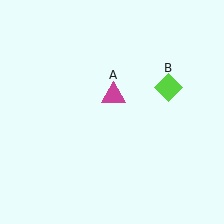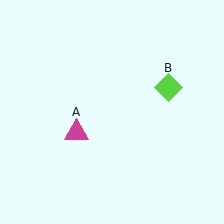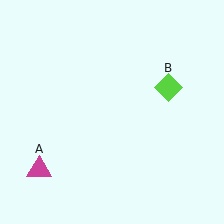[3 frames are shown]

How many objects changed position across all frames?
1 object changed position: magenta triangle (object A).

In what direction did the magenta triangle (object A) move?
The magenta triangle (object A) moved down and to the left.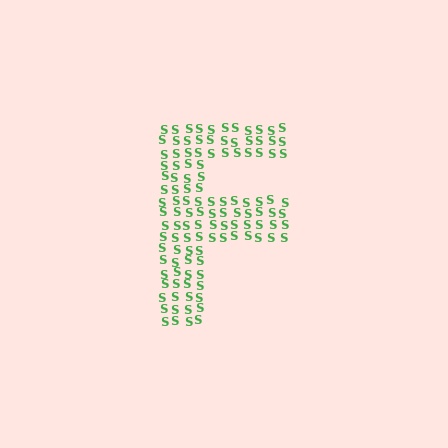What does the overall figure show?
The overall figure shows the letter F.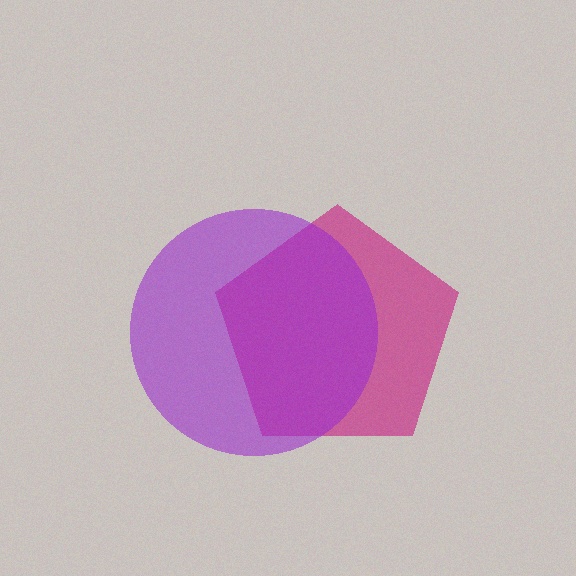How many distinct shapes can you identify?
There are 2 distinct shapes: a magenta pentagon, a purple circle.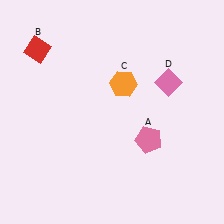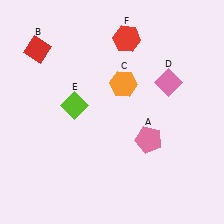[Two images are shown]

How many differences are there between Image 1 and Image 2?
There are 2 differences between the two images.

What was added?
A lime diamond (E), a red hexagon (F) were added in Image 2.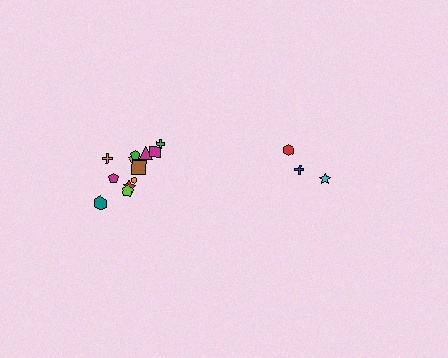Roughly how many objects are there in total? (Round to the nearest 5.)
Roughly 15 objects in total.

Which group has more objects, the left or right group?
The left group.